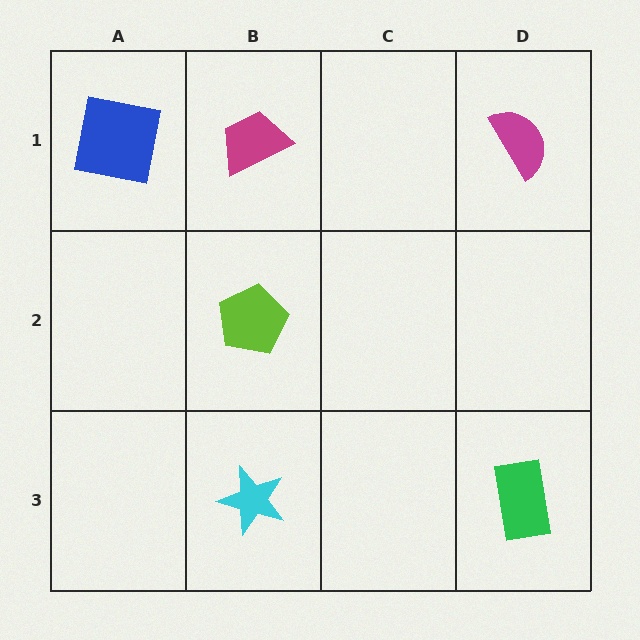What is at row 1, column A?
A blue square.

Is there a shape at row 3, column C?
No, that cell is empty.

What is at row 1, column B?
A magenta trapezoid.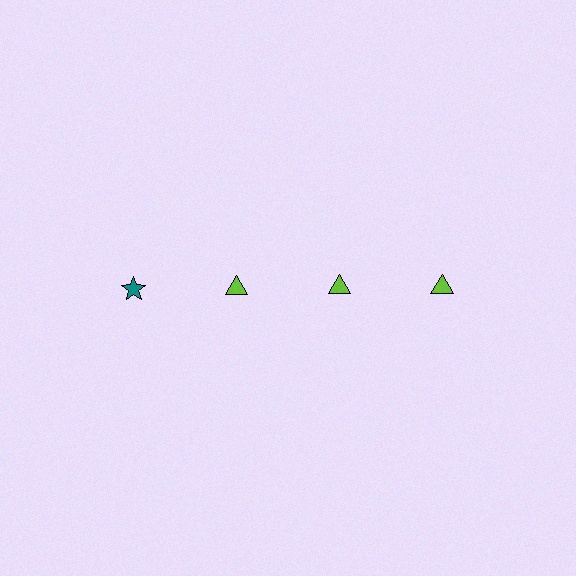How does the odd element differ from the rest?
It differs in both color (teal instead of lime) and shape (star instead of triangle).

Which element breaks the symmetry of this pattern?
The teal star in the top row, leftmost column breaks the symmetry. All other shapes are lime triangles.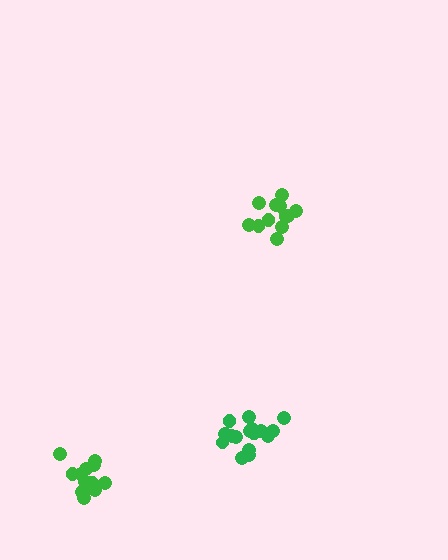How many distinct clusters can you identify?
There are 3 distinct clusters.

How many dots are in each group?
Group 1: 13 dots, Group 2: 16 dots, Group 3: 12 dots (41 total).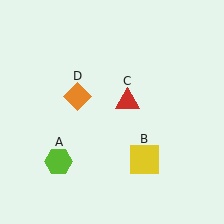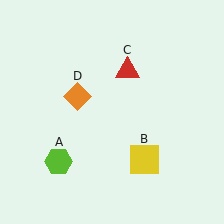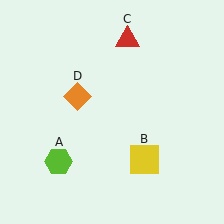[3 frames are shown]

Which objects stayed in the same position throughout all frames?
Lime hexagon (object A) and yellow square (object B) and orange diamond (object D) remained stationary.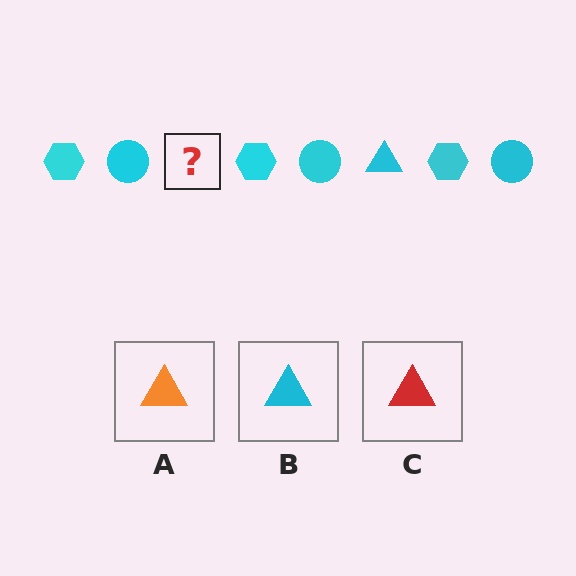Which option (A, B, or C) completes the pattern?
B.